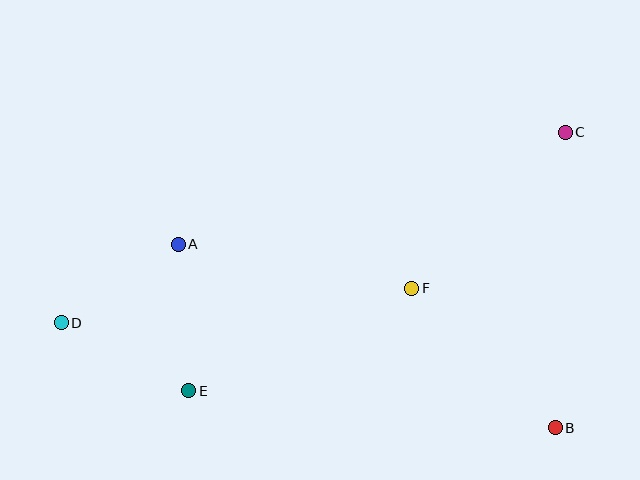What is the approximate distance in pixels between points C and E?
The distance between C and E is approximately 457 pixels.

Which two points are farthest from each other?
Points C and D are farthest from each other.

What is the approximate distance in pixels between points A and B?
The distance between A and B is approximately 419 pixels.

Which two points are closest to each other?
Points A and D are closest to each other.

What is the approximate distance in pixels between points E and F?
The distance between E and F is approximately 246 pixels.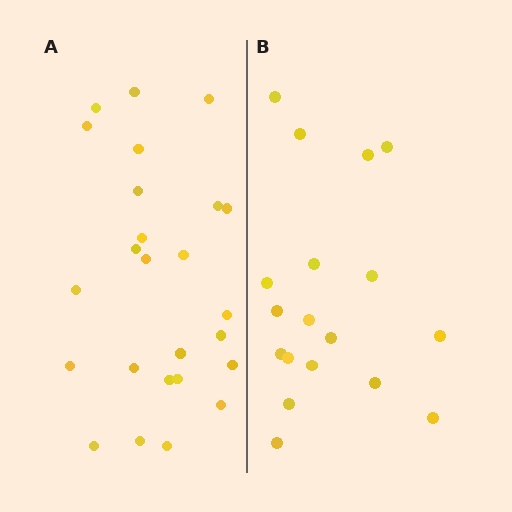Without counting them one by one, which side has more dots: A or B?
Region A (the left region) has more dots.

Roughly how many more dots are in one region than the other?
Region A has roughly 8 or so more dots than region B.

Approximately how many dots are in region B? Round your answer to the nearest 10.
About 20 dots. (The exact count is 18, which rounds to 20.)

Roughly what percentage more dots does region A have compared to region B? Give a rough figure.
About 40% more.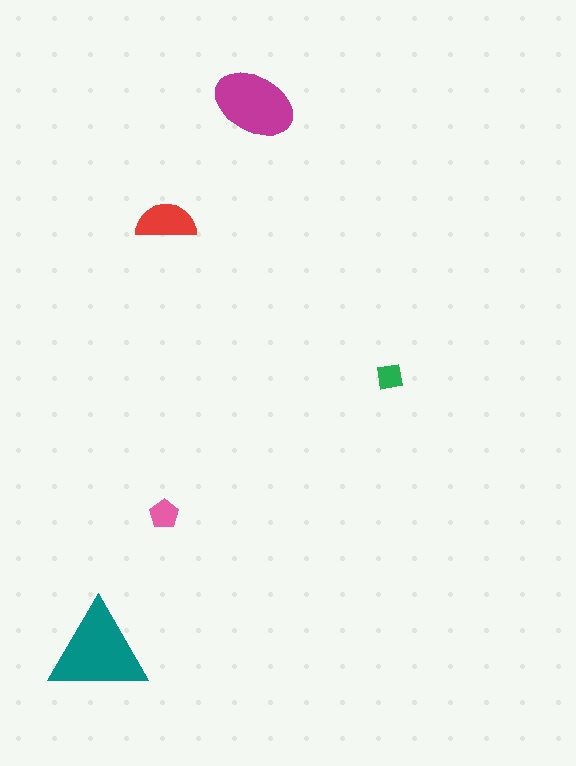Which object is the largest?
The teal triangle.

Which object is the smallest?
The green square.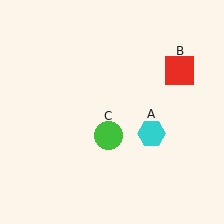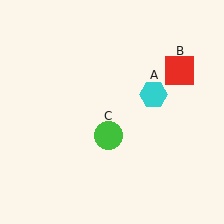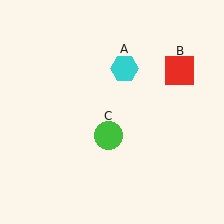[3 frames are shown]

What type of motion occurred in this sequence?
The cyan hexagon (object A) rotated counterclockwise around the center of the scene.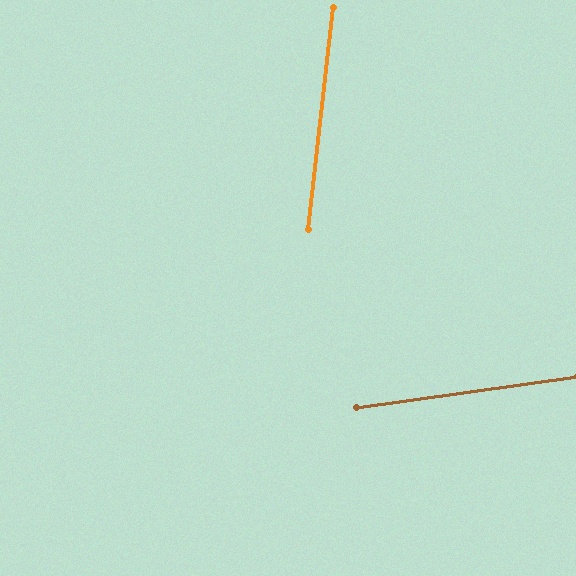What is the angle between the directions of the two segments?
Approximately 76 degrees.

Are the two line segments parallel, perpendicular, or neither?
Neither parallel nor perpendicular — they differ by about 76°.